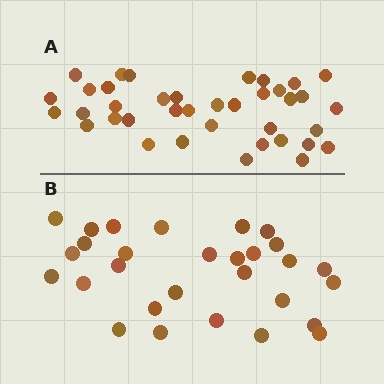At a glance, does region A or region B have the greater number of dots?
Region A (the top region) has more dots.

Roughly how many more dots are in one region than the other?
Region A has roughly 8 or so more dots than region B.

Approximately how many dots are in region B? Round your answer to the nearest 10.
About 30 dots. (The exact count is 29, which rounds to 30.)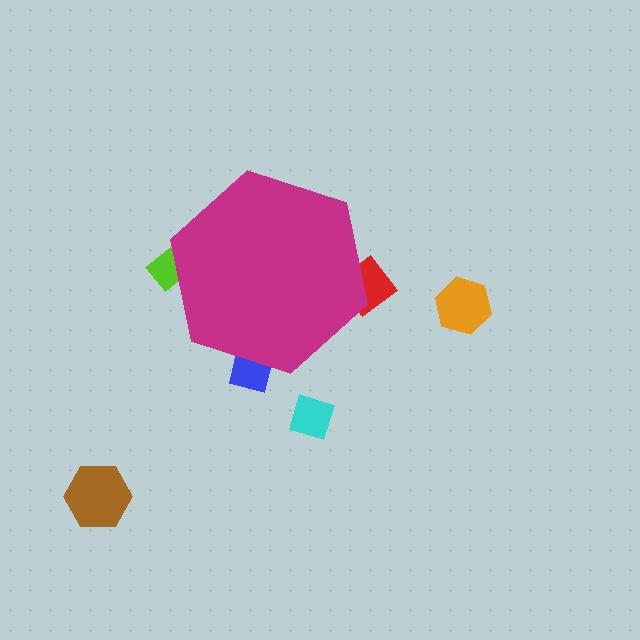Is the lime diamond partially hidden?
Yes, the lime diamond is partially hidden behind the magenta hexagon.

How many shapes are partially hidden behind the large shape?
3 shapes are partially hidden.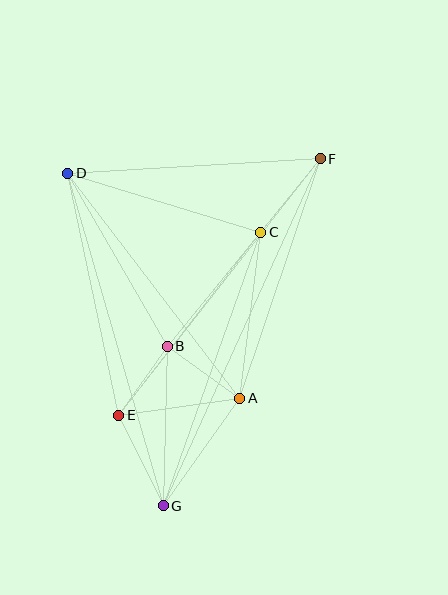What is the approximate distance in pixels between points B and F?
The distance between B and F is approximately 242 pixels.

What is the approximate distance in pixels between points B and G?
The distance between B and G is approximately 160 pixels.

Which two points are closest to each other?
Points B and E are closest to each other.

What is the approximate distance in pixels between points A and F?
The distance between A and F is approximately 252 pixels.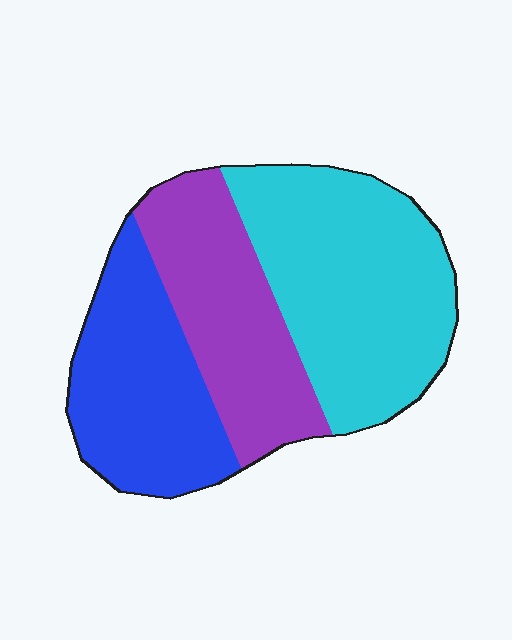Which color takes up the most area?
Cyan, at roughly 40%.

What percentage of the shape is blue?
Blue takes up between a quarter and a half of the shape.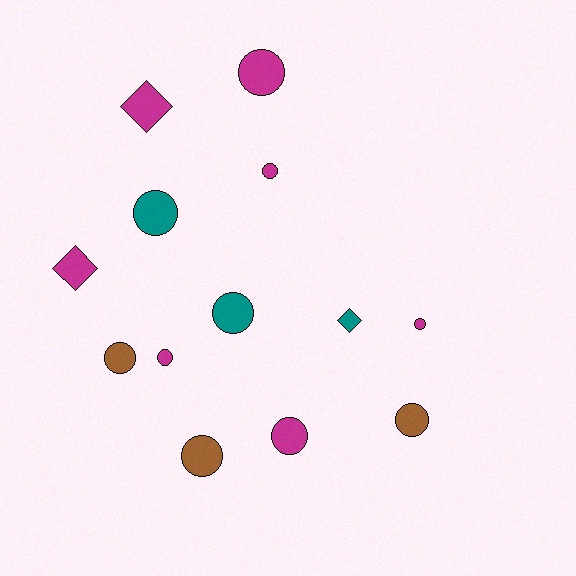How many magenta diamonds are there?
There are 2 magenta diamonds.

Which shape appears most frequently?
Circle, with 10 objects.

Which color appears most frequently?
Magenta, with 7 objects.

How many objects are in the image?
There are 13 objects.